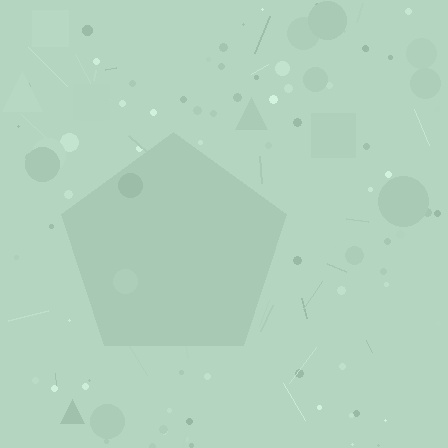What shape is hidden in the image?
A pentagon is hidden in the image.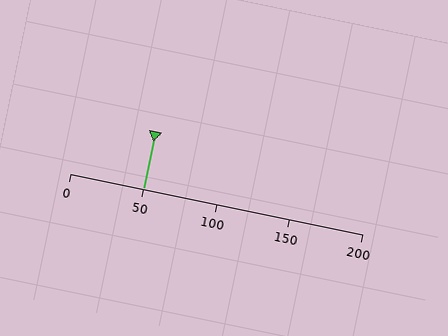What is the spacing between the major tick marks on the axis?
The major ticks are spaced 50 apart.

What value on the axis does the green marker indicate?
The marker indicates approximately 50.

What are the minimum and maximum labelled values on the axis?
The axis runs from 0 to 200.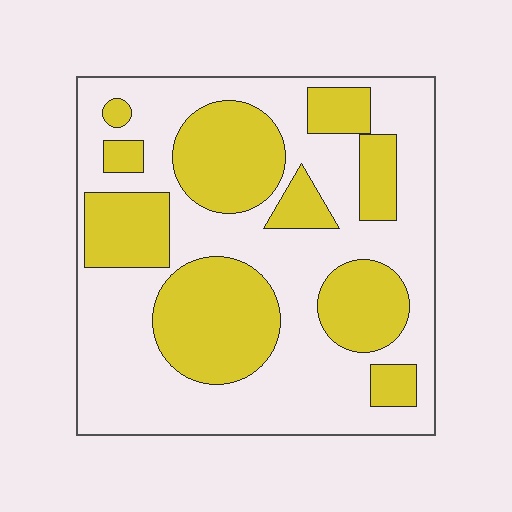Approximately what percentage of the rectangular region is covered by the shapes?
Approximately 40%.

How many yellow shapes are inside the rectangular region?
10.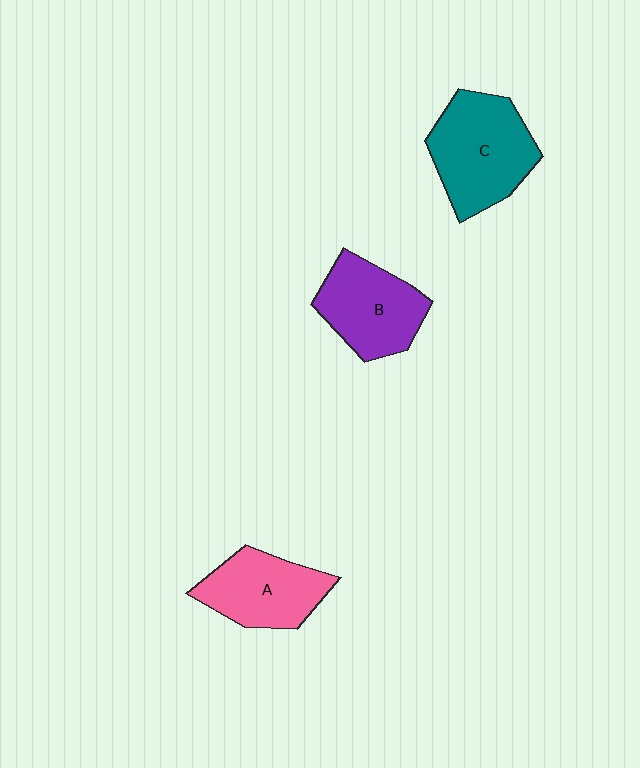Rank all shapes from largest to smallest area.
From largest to smallest: C (teal), B (purple), A (pink).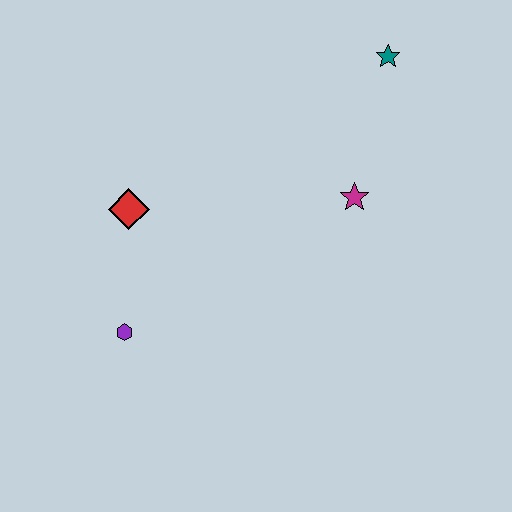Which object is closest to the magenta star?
The teal star is closest to the magenta star.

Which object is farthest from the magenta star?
The purple hexagon is farthest from the magenta star.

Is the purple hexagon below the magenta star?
Yes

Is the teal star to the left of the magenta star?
No